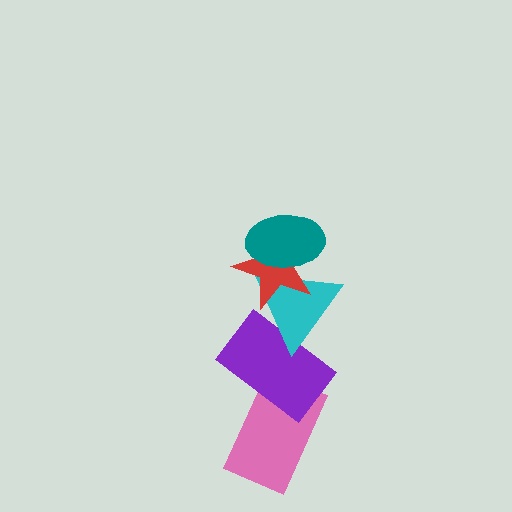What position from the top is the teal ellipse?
The teal ellipse is 1st from the top.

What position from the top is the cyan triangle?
The cyan triangle is 3rd from the top.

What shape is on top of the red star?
The teal ellipse is on top of the red star.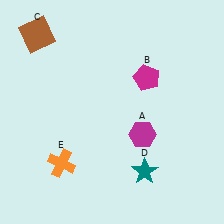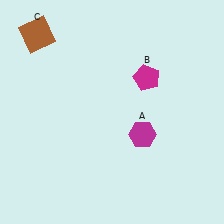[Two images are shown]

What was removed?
The teal star (D), the orange cross (E) were removed in Image 2.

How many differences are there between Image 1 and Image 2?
There are 2 differences between the two images.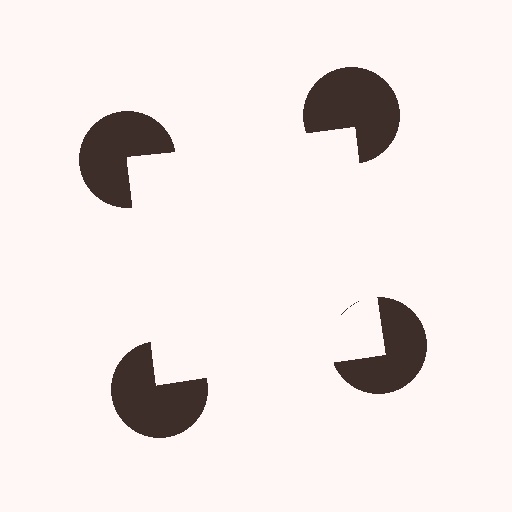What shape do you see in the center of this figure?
An illusory square — its edges are inferred from the aligned wedge cuts in the pac-man discs, not physically drawn.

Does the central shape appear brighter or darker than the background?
It typically appears slightly brighter than the background, even though no actual brightness change is drawn.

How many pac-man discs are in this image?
There are 4 — one at each vertex of the illusory square.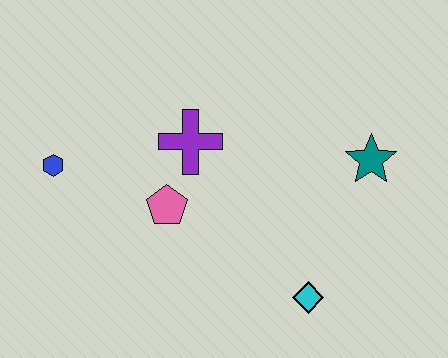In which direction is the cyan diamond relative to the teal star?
The cyan diamond is below the teal star.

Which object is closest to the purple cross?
The pink pentagon is closest to the purple cross.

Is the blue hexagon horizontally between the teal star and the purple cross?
No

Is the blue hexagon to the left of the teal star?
Yes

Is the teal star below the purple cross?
Yes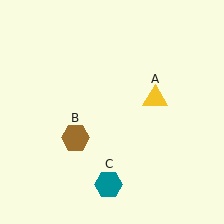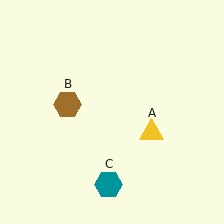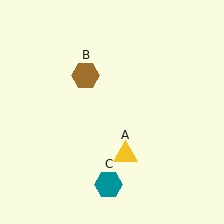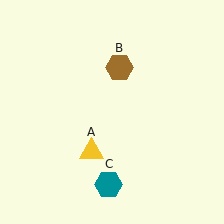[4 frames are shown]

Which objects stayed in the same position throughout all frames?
Teal hexagon (object C) remained stationary.